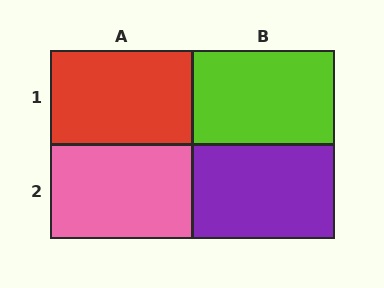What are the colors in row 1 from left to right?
Red, lime.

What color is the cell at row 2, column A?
Pink.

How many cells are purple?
1 cell is purple.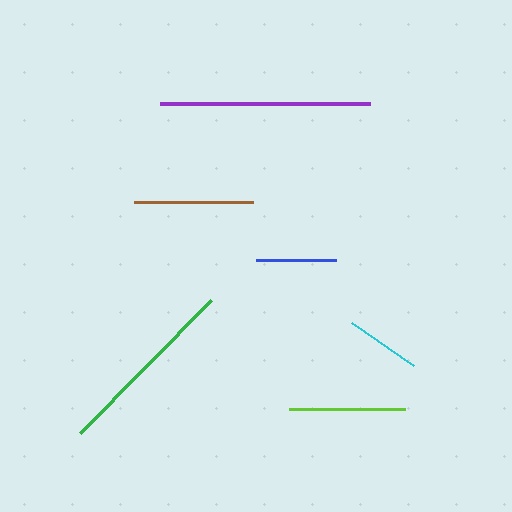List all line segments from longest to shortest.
From longest to shortest: purple, green, brown, lime, blue, cyan.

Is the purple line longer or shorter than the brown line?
The purple line is longer than the brown line.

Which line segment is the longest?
The purple line is the longest at approximately 211 pixels.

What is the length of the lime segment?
The lime segment is approximately 116 pixels long.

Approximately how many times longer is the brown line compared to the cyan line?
The brown line is approximately 1.6 times the length of the cyan line.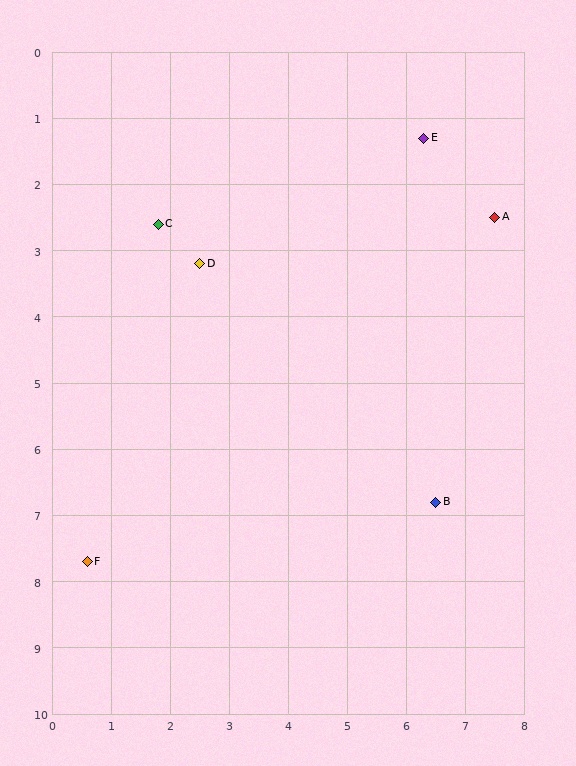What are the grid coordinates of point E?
Point E is at approximately (6.3, 1.3).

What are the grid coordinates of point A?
Point A is at approximately (7.5, 2.5).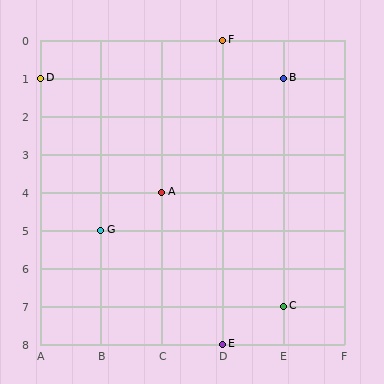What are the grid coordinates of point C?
Point C is at grid coordinates (E, 7).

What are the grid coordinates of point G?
Point G is at grid coordinates (B, 5).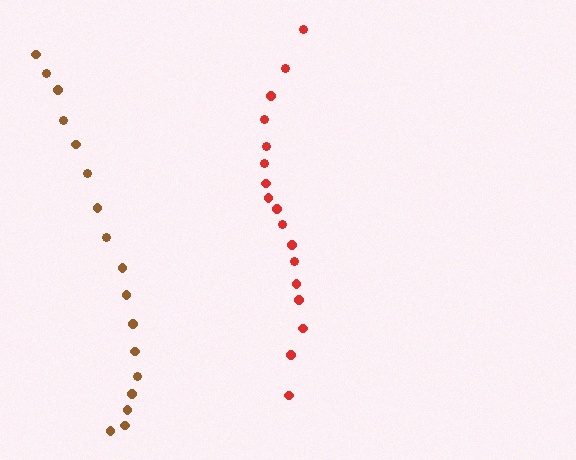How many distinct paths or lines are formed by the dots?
There are 2 distinct paths.